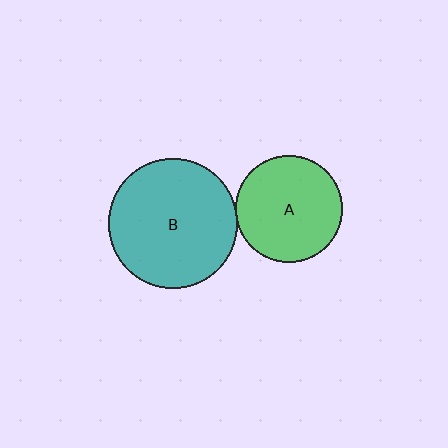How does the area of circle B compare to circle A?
Approximately 1.5 times.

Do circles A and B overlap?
Yes.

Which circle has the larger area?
Circle B (teal).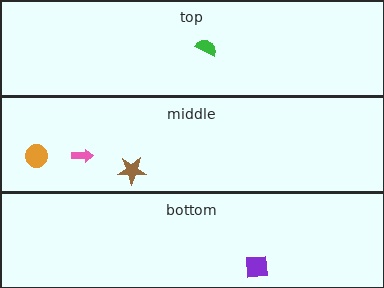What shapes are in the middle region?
The orange circle, the pink arrow, the brown star.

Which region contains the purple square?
The bottom region.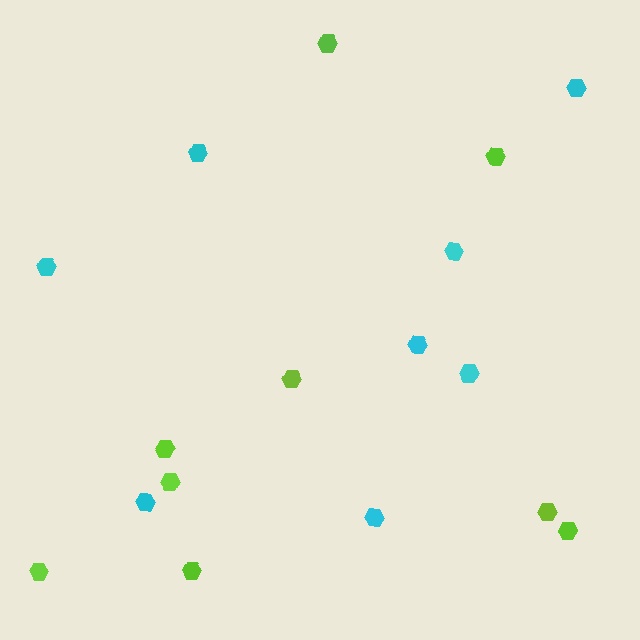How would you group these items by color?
There are 2 groups: one group of cyan hexagons (8) and one group of lime hexagons (9).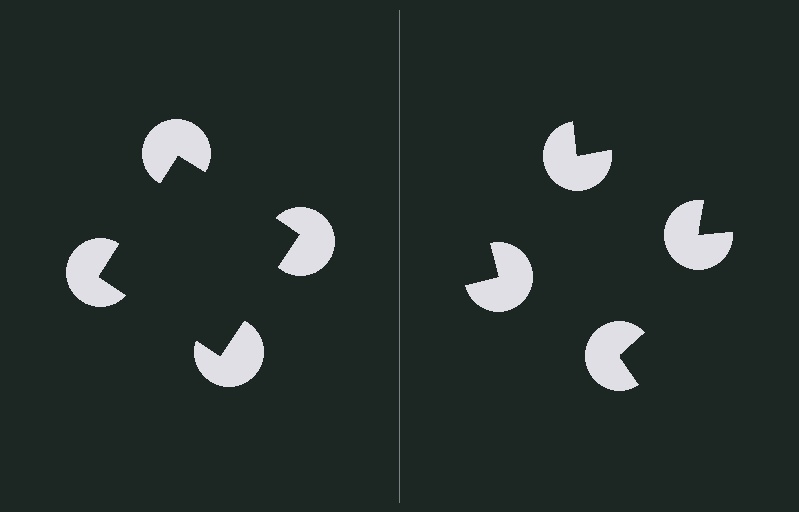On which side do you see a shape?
An illusory square appears on the left side. On the right side the wedge cuts are rotated, so no coherent shape forms.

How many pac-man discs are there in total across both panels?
8 — 4 on each side.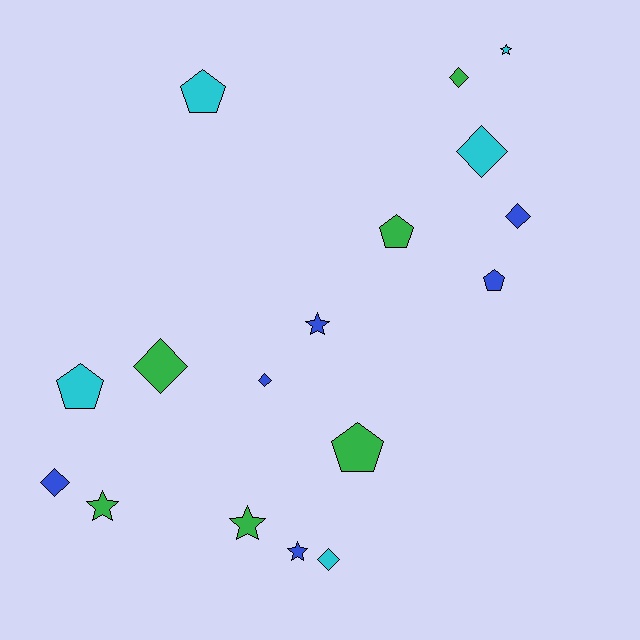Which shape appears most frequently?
Diamond, with 7 objects.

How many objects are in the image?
There are 17 objects.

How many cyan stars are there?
There is 1 cyan star.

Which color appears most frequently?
Blue, with 6 objects.